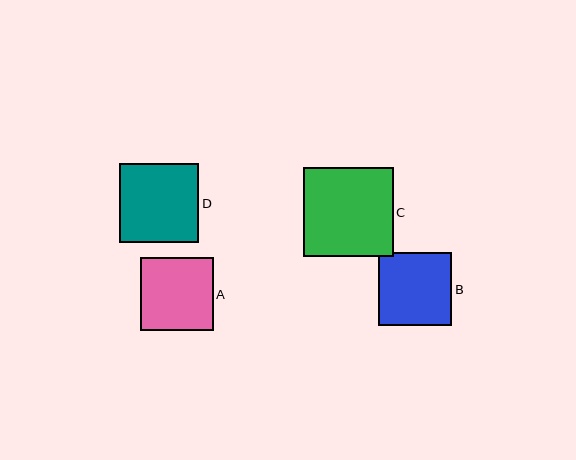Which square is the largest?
Square C is the largest with a size of approximately 89 pixels.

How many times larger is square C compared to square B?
Square C is approximately 1.2 times the size of square B.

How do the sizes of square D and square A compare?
Square D and square A are approximately the same size.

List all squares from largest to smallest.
From largest to smallest: C, D, B, A.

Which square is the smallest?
Square A is the smallest with a size of approximately 73 pixels.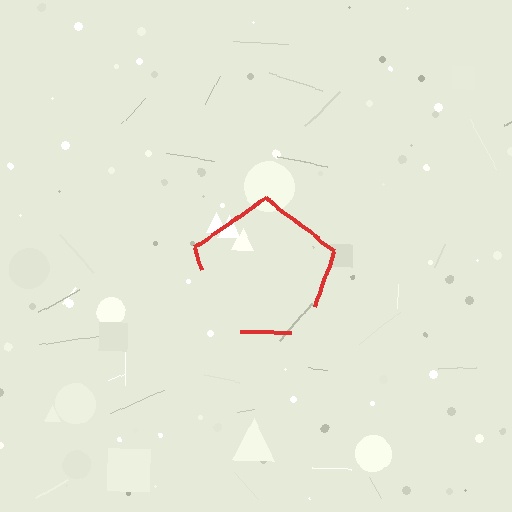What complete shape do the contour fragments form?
The contour fragments form a pentagon.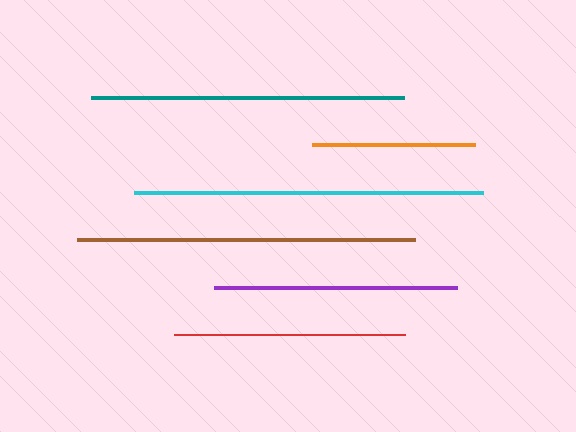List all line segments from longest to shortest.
From longest to shortest: cyan, brown, teal, purple, red, orange.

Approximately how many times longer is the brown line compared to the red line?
The brown line is approximately 1.5 times the length of the red line.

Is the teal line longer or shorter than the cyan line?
The cyan line is longer than the teal line.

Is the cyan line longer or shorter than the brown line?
The cyan line is longer than the brown line.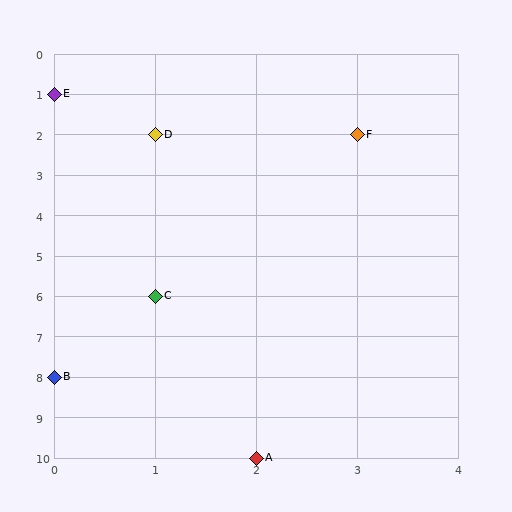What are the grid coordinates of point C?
Point C is at grid coordinates (1, 6).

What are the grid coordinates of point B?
Point B is at grid coordinates (0, 8).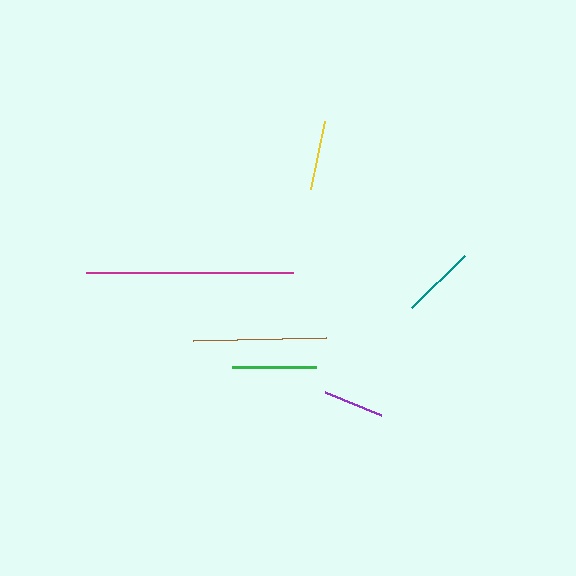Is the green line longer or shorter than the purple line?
The green line is longer than the purple line.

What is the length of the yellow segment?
The yellow segment is approximately 70 pixels long.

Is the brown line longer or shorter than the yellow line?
The brown line is longer than the yellow line.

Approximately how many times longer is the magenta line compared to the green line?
The magenta line is approximately 2.5 times the length of the green line.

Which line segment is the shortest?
The purple line is the shortest at approximately 60 pixels.